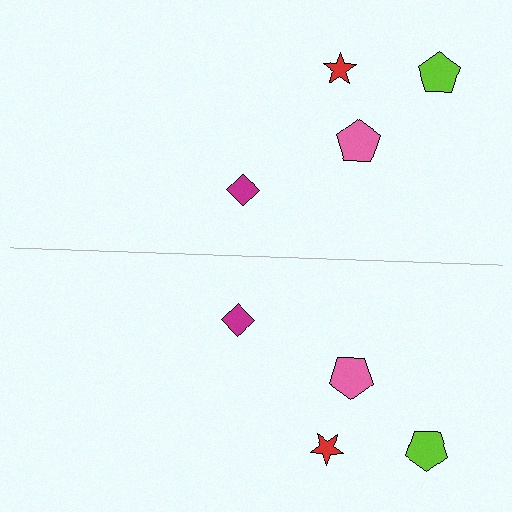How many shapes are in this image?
There are 8 shapes in this image.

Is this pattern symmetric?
Yes, this pattern has bilateral (reflection) symmetry.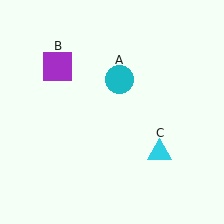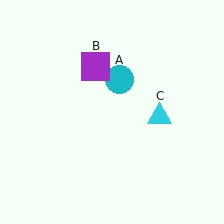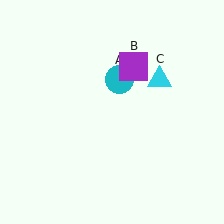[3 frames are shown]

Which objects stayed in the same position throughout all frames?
Cyan circle (object A) remained stationary.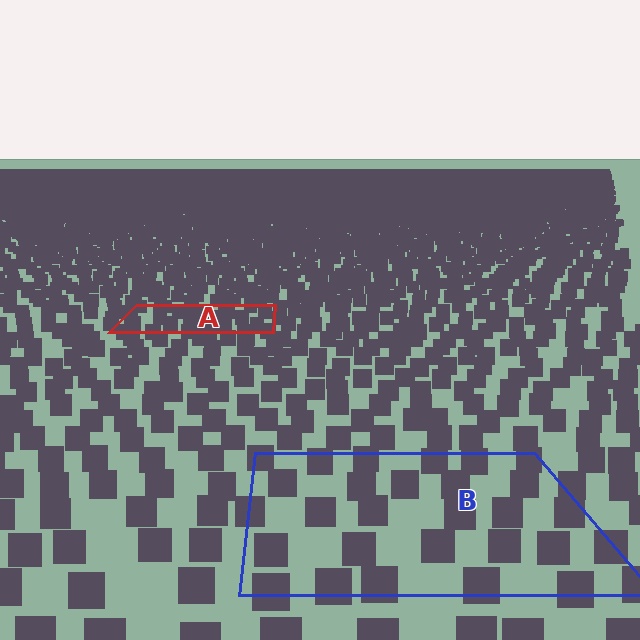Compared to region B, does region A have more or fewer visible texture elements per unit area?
Region A has more texture elements per unit area — they are packed more densely because it is farther away.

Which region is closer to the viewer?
Region B is closer. The texture elements there are larger and more spread out.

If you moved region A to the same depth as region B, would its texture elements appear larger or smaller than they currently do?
They would appear larger. At a closer depth, the same texture elements are projected at a bigger on-screen size.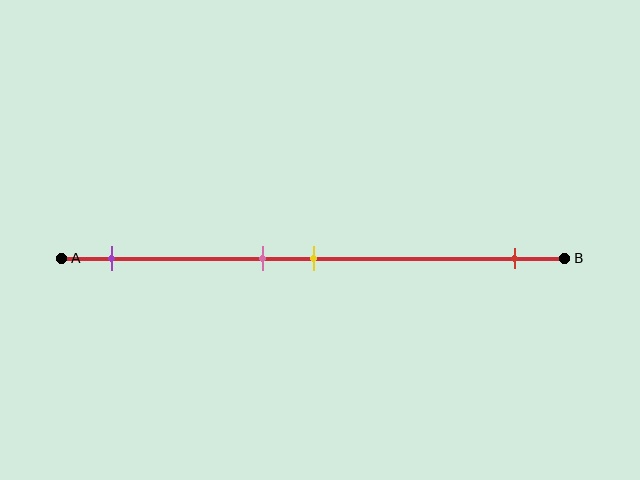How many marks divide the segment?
There are 4 marks dividing the segment.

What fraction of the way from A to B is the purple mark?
The purple mark is approximately 10% (0.1) of the way from A to B.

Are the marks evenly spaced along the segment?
No, the marks are not evenly spaced.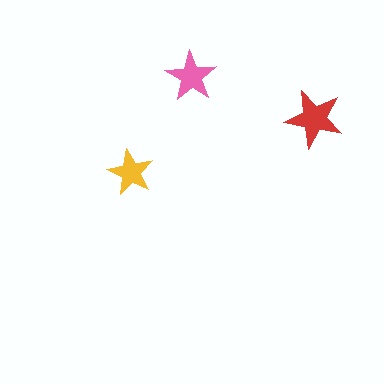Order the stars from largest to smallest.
the red one, the pink one, the yellow one.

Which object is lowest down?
The yellow star is bottommost.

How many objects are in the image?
There are 3 objects in the image.